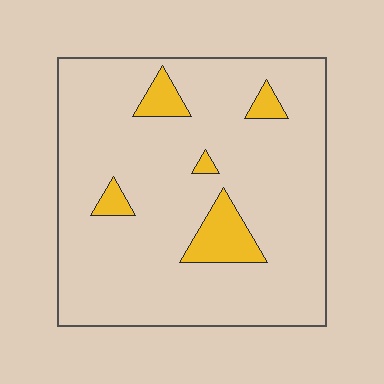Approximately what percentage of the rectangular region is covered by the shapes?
Approximately 10%.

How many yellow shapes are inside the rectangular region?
5.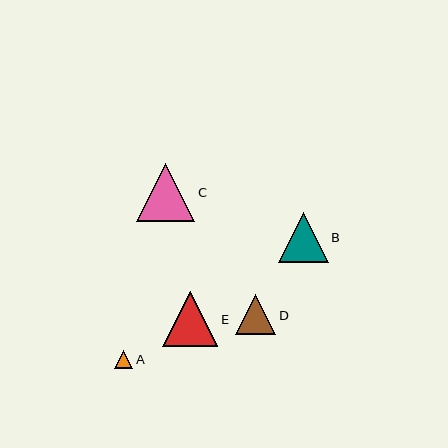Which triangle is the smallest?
Triangle A is the smallest with a size of approximately 19 pixels.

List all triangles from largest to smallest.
From largest to smallest: C, E, B, D, A.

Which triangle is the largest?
Triangle C is the largest with a size of approximately 58 pixels.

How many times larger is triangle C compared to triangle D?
Triangle C is approximately 1.4 times the size of triangle D.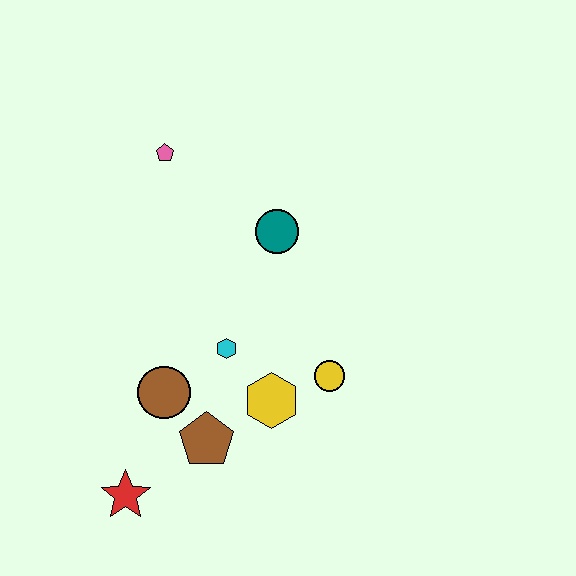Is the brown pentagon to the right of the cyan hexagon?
No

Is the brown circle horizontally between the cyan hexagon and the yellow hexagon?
No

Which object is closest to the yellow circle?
The yellow hexagon is closest to the yellow circle.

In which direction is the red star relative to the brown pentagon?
The red star is to the left of the brown pentagon.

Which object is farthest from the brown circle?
The pink pentagon is farthest from the brown circle.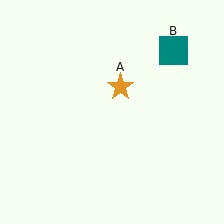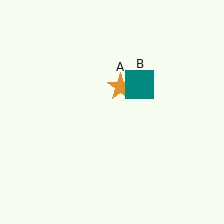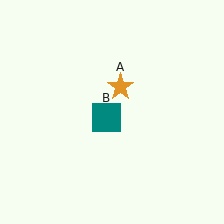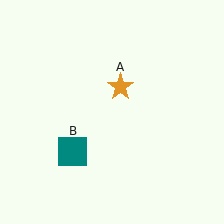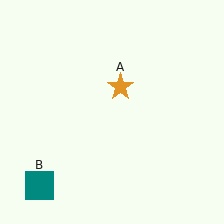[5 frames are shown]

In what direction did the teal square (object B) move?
The teal square (object B) moved down and to the left.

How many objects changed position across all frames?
1 object changed position: teal square (object B).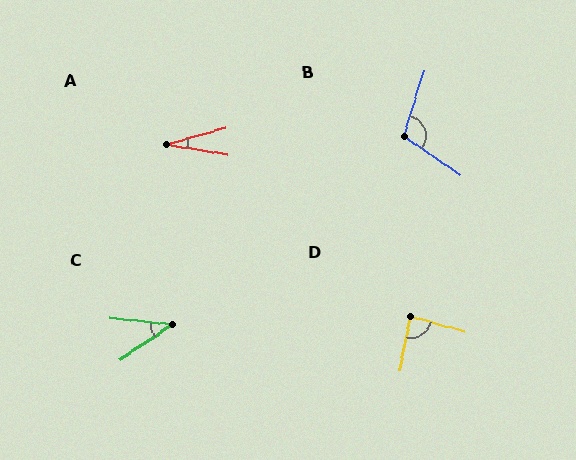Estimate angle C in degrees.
Approximately 40 degrees.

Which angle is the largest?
B, at approximately 108 degrees.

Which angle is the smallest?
A, at approximately 25 degrees.